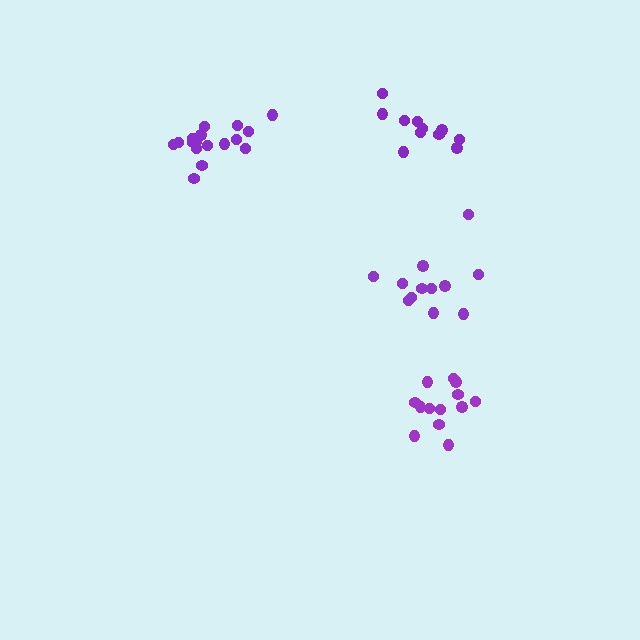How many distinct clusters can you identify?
There are 4 distinct clusters.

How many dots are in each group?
Group 1: 17 dots, Group 2: 13 dots, Group 3: 12 dots, Group 4: 11 dots (53 total).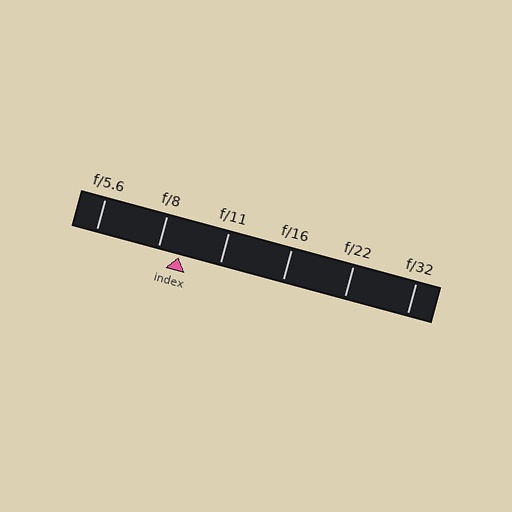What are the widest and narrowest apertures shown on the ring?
The widest aperture shown is f/5.6 and the narrowest is f/32.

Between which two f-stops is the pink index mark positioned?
The index mark is between f/8 and f/11.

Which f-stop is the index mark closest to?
The index mark is closest to f/8.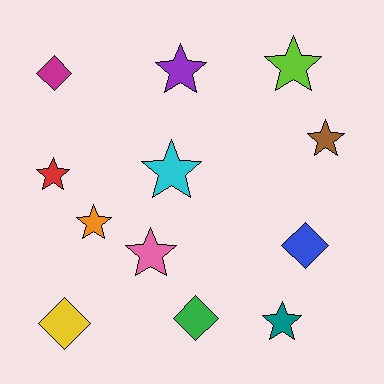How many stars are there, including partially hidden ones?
There are 8 stars.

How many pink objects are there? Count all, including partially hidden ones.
There is 1 pink object.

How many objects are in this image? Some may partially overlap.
There are 12 objects.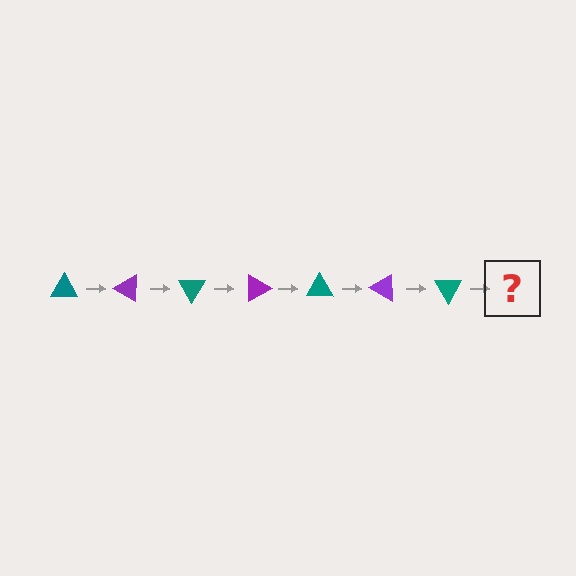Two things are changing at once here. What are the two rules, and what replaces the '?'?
The two rules are that it rotates 30 degrees each step and the color cycles through teal and purple. The '?' should be a purple triangle, rotated 210 degrees from the start.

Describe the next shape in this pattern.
It should be a purple triangle, rotated 210 degrees from the start.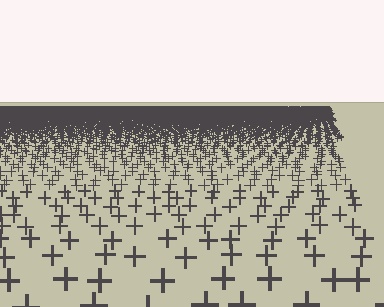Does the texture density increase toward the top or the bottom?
Density increases toward the top.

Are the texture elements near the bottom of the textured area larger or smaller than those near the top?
Larger. Near the bottom, elements are closer to the viewer and appear at a bigger on-screen size.